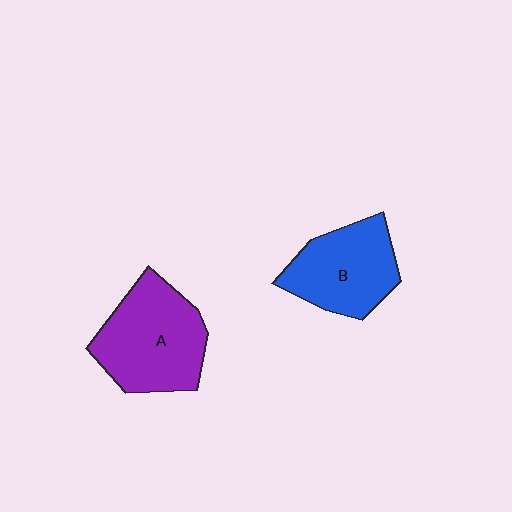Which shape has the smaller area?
Shape B (blue).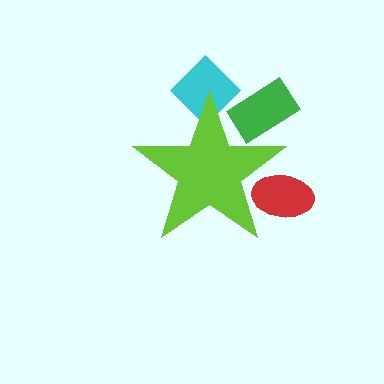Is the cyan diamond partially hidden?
Yes, the cyan diamond is partially hidden behind the lime star.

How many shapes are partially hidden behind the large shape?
3 shapes are partially hidden.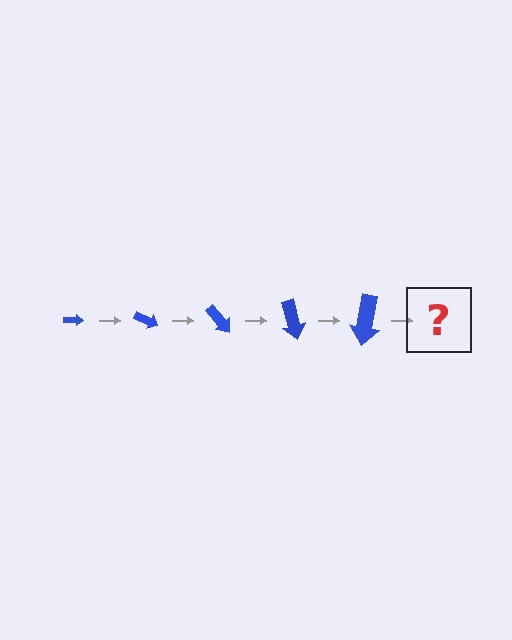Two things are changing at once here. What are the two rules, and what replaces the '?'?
The two rules are that the arrow grows larger each step and it rotates 25 degrees each step. The '?' should be an arrow, larger than the previous one and rotated 125 degrees from the start.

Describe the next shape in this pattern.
It should be an arrow, larger than the previous one and rotated 125 degrees from the start.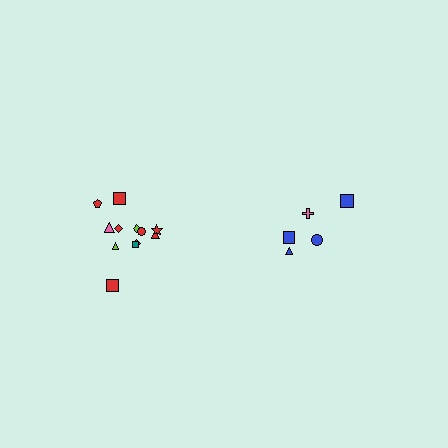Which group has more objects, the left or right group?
The left group.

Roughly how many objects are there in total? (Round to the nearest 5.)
Roughly 15 objects in total.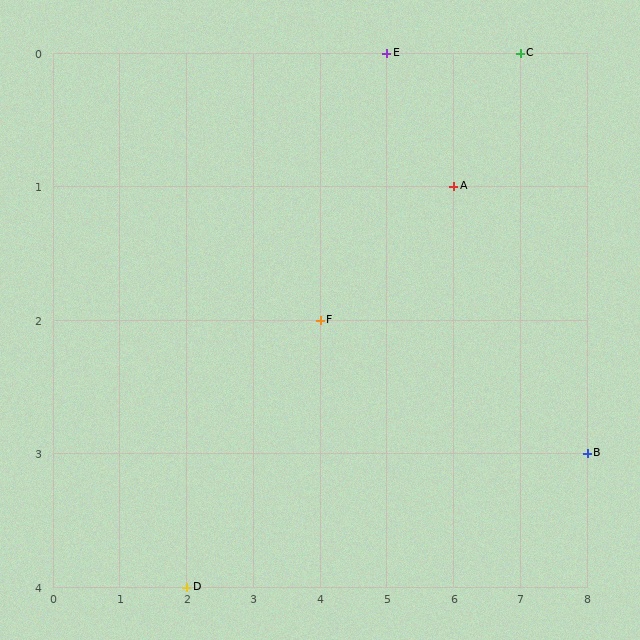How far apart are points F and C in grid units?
Points F and C are 3 columns and 2 rows apart (about 3.6 grid units diagonally).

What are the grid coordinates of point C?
Point C is at grid coordinates (7, 0).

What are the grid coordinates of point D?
Point D is at grid coordinates (2, 4).